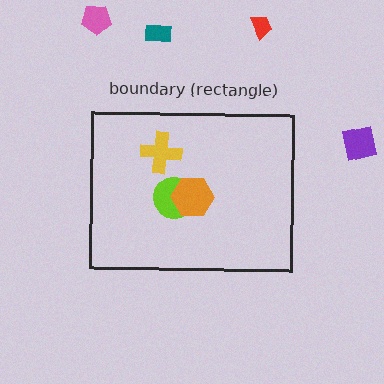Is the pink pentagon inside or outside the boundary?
Outside.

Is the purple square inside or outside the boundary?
Outside.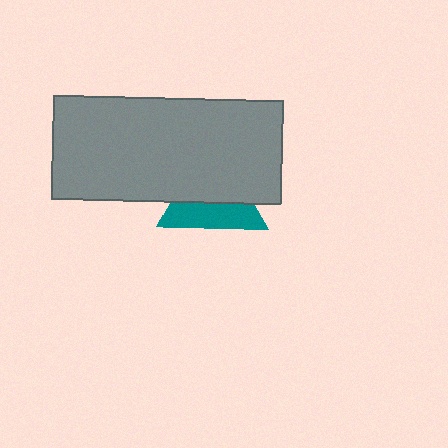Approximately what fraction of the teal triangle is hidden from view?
Roughly 54% of the teal triangle is hidden behind the gray rectangle.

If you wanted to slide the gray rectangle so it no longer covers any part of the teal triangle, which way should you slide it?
Slide it up — that is the most direct way to separate the two shapes.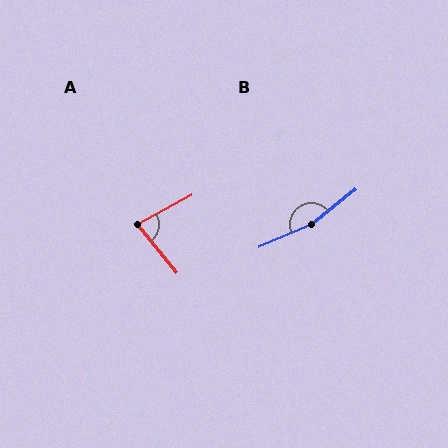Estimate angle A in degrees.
Approximately 79 degrees.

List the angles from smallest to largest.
A (79°), B (165°).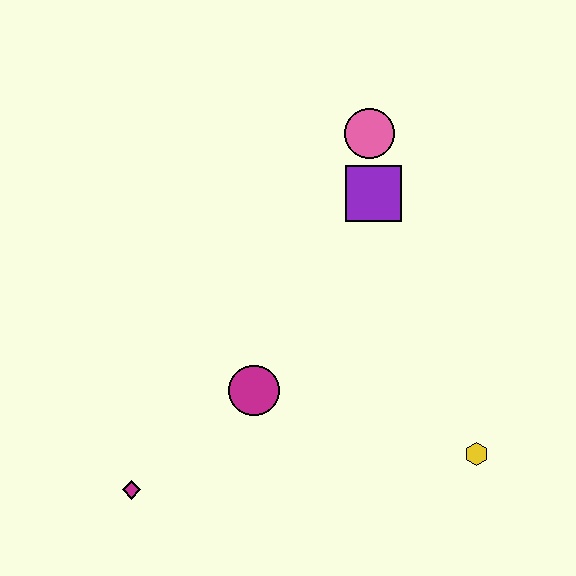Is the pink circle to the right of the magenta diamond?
Yes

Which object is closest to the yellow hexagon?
The magenta circle is closest to the yellow hexagon.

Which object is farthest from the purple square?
The magenta diamond is farthest from the purple square.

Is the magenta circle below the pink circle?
Yes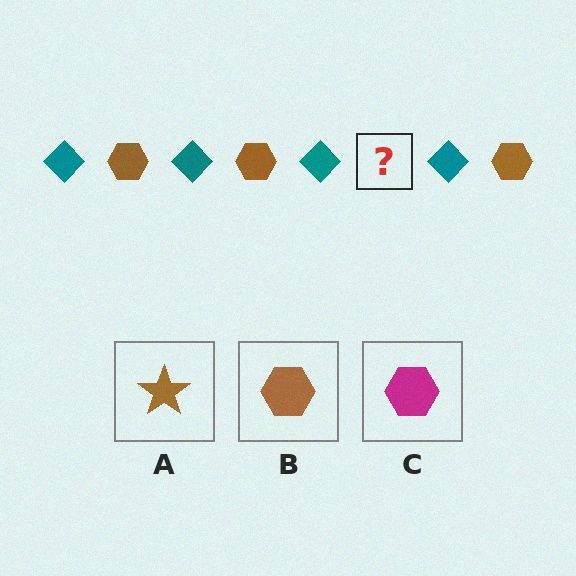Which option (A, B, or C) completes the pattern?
B.